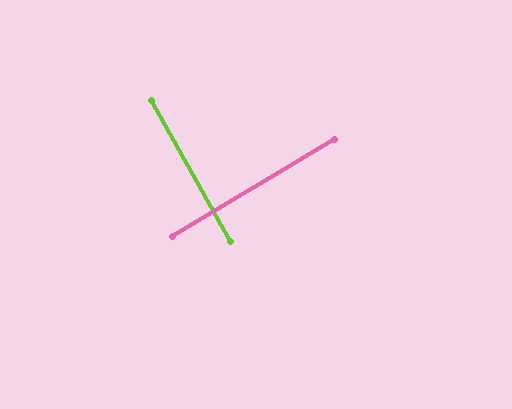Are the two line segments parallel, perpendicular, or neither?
Perpendicular — they meet at approximately 89°.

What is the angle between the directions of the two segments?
Approximately 89 degrees.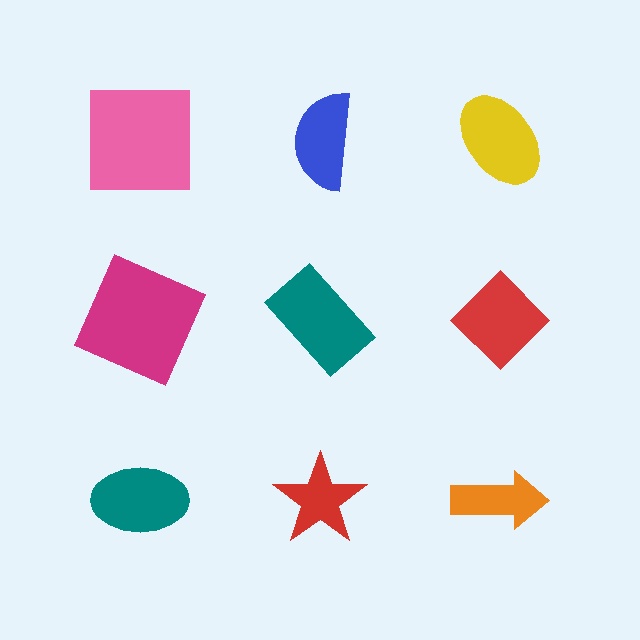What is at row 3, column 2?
A red star.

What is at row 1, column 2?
A blue semicircle.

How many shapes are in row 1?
3 shapes.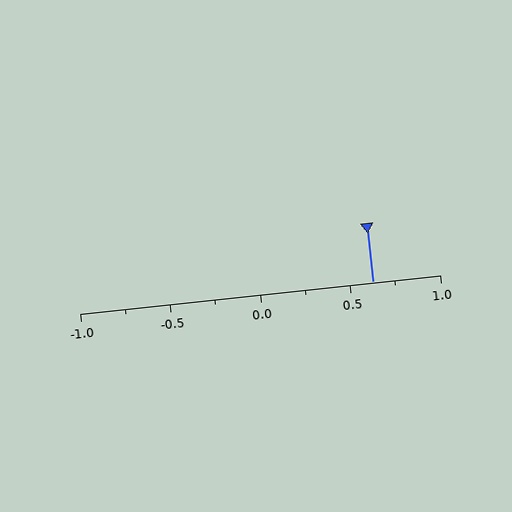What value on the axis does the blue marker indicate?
The marker indicates approximately 0.62.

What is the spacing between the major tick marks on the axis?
The major ticks are spaced 0.5 apart.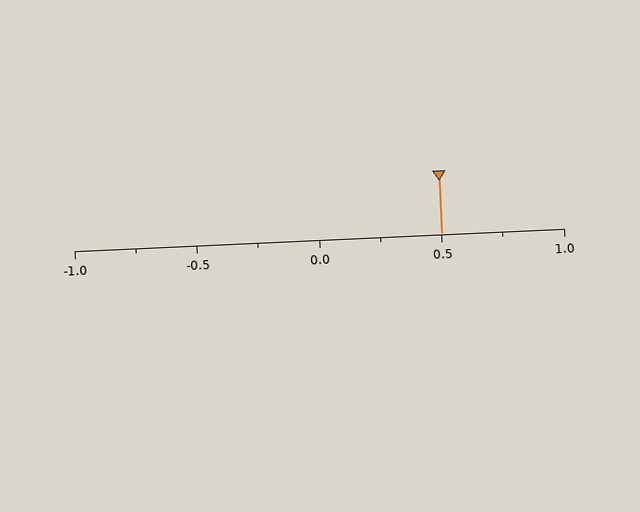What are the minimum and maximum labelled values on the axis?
The axis runs from -1.0 to 1.0.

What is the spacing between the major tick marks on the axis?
The major ticks are spaced 0.5 apart.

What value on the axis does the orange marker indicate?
The marker indicates approximately 0.5.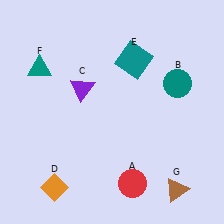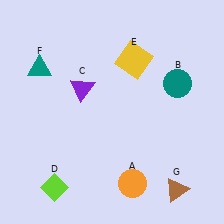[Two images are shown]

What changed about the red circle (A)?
In Image 1, A is red. In Image 2, it changed to orange.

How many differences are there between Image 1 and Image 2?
There are 3 differences between the two images.